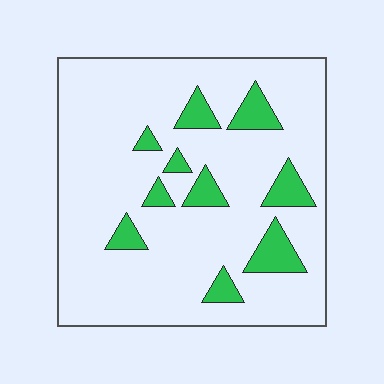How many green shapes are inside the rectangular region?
10.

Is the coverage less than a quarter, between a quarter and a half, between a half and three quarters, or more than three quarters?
Less than a quarter.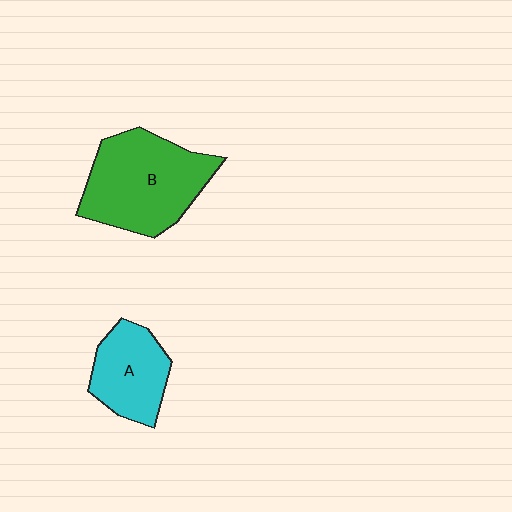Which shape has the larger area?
Shape B (green).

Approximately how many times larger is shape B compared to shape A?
Approximately 1.6 times.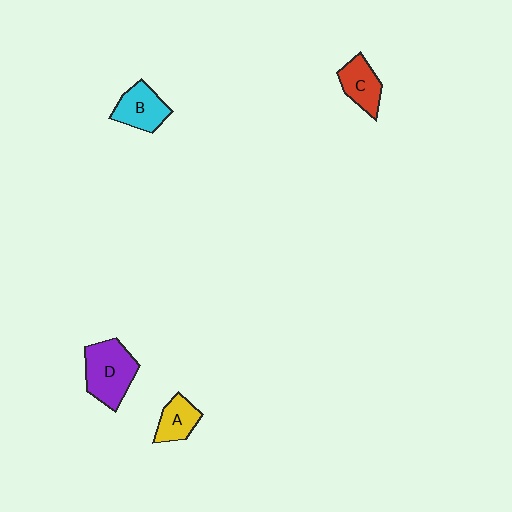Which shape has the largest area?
Shape D (purple).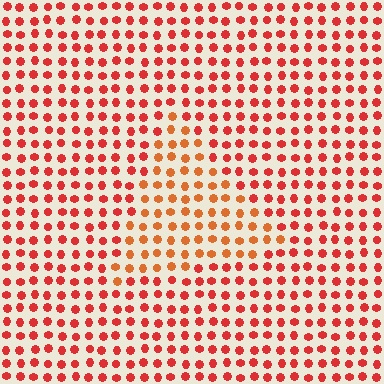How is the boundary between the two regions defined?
The boundary is defined purely by a slight shift in hue (about 23 degrees). Spacing, size, and orientation are identical on both sides.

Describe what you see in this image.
The image is filled with small red elements in a uniform arrangement. A triangle-shaped region is visible where the elements are tinted to a slightly different hue, forming a subtle color boundary.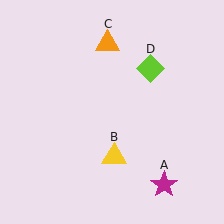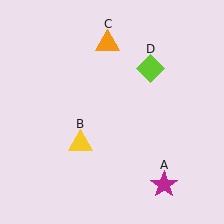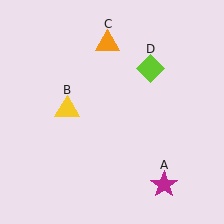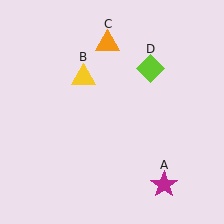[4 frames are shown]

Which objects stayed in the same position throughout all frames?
Magenta star (object A) and orange triangle (object C) and lime diamond (object D) remained stationary.